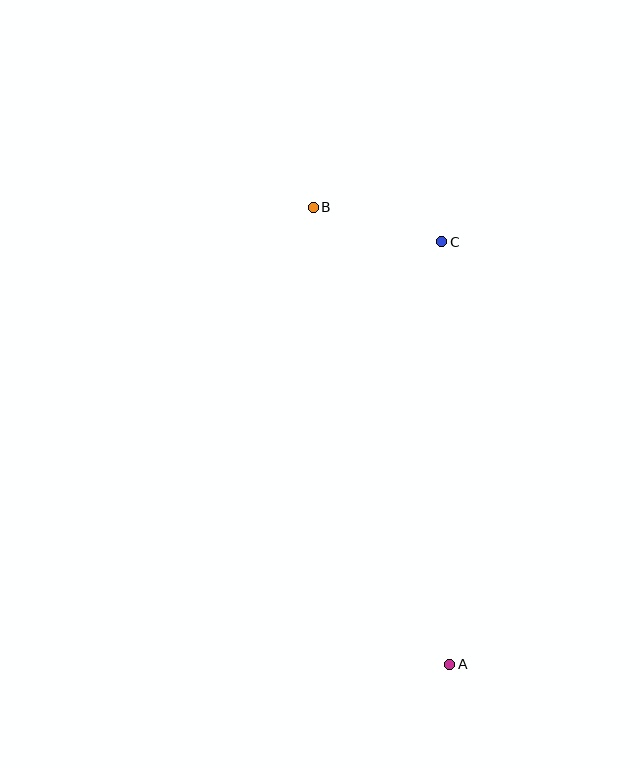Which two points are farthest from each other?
Points A and B are farthest from each other.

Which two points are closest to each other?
Points B and C are closest to each other.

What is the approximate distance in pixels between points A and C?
The distance between A and C is approximately 422 pixels.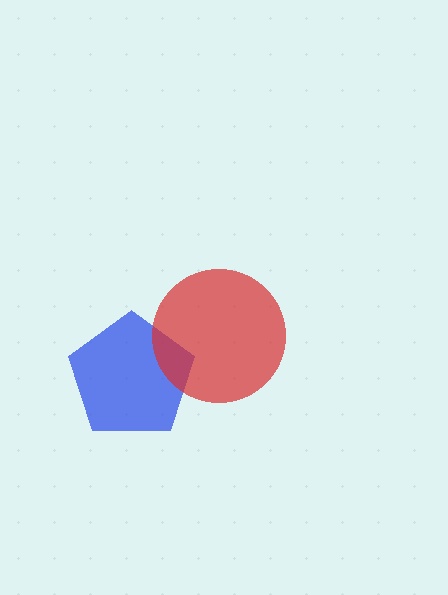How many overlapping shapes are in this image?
There are 2 overlapping shapes in the image.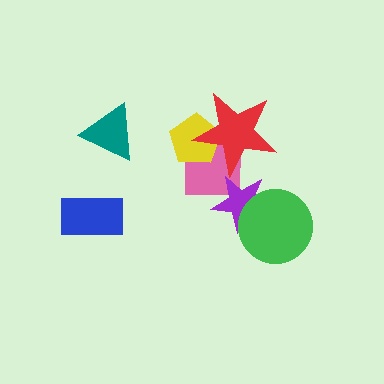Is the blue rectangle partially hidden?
No, no other shape covers it.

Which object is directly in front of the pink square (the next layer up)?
The purple star is directly in front of the pink square.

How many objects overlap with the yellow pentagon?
2 objects overlap with the yellow pentagon.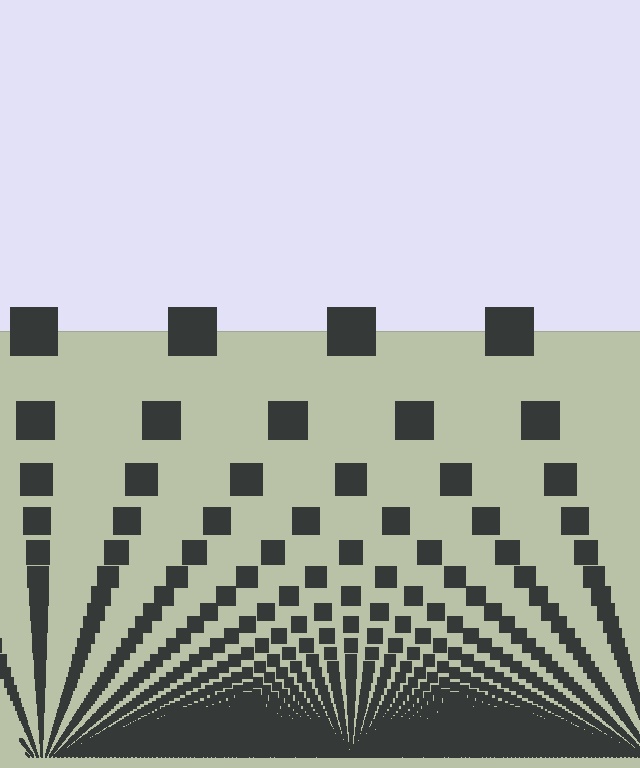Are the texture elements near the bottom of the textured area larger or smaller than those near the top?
Smaller. The gradient is inverted — elements near the bottom are smaller and denser.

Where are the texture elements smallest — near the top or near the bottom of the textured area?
Near the bottom.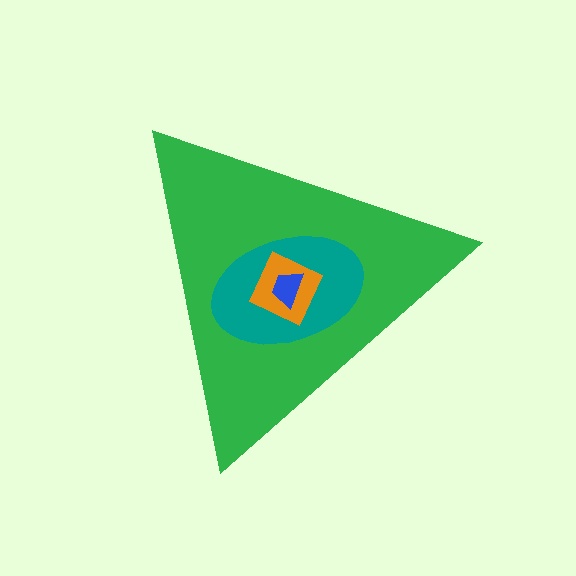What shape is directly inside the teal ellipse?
The orange diamond.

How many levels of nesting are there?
4.